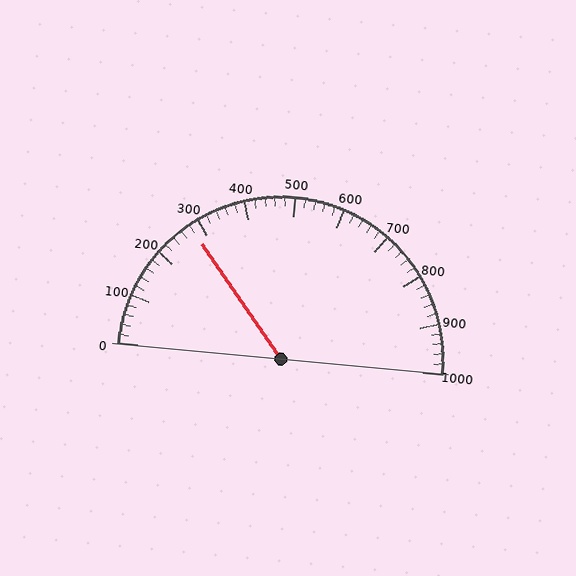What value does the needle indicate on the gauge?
The needle indicates approximately 280.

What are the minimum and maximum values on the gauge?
The gauge ranges from 0 to 1000.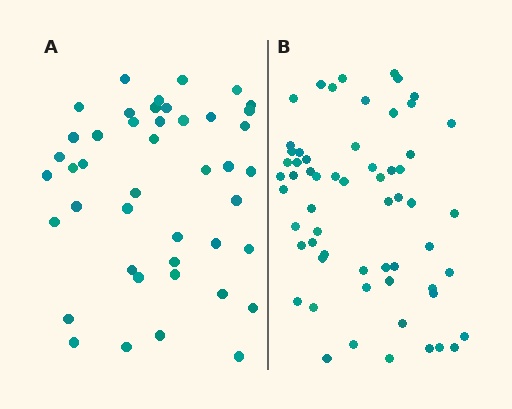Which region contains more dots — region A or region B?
Region B (the right region) has more dots.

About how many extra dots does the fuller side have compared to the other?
Region B has approximately 15 more dots than region A.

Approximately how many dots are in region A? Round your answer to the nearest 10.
About 40 dots. (The exact count is 44, which rounds to 40.)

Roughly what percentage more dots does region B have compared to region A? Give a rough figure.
About 35% more.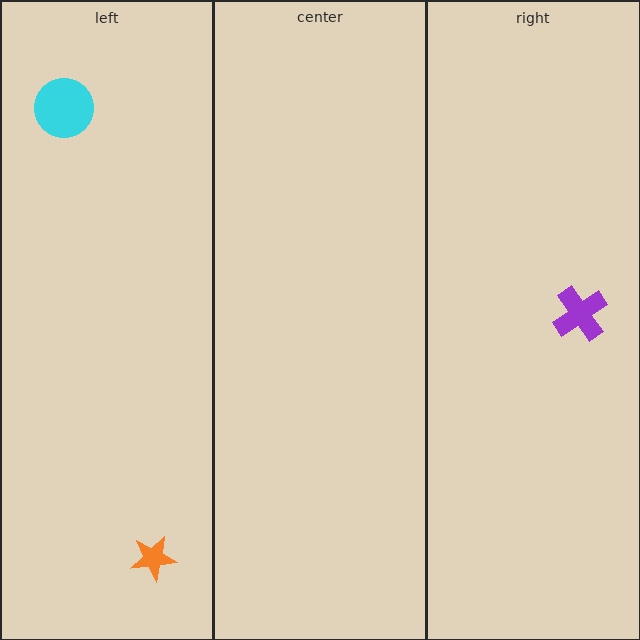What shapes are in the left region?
The orange star, the cyan circle.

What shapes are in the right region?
The purple cross.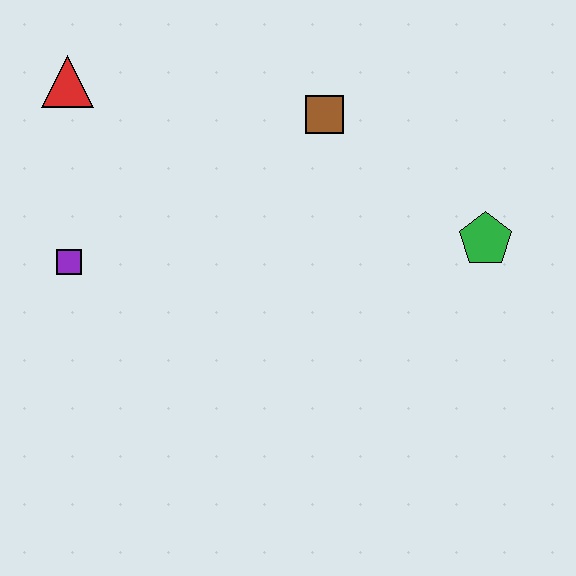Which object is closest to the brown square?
The green pentagon is closest to the brown square.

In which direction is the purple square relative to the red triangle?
The purple square is below the red triangle.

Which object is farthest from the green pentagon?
The red triangle is farthest from the green pentagon.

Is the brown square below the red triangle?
Yes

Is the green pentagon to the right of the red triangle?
Yes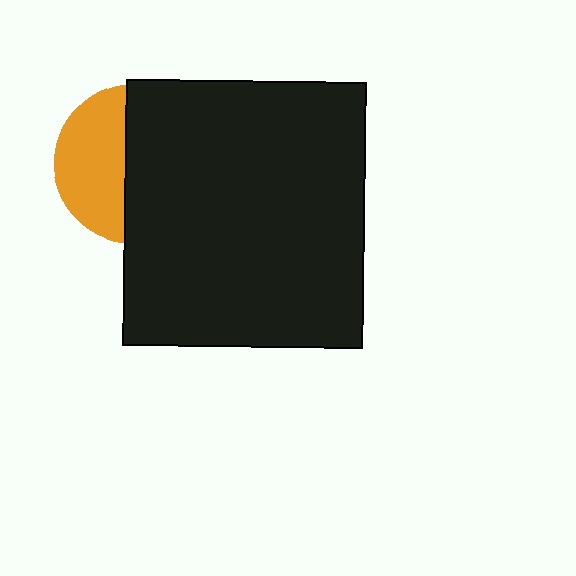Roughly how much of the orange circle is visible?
A small part of it is visible (roughly 43%).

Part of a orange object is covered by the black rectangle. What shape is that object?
It is a circle.